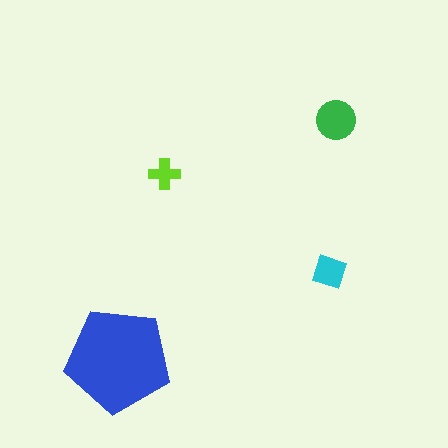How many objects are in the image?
There are 4 objects in the image.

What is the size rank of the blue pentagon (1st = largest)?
1st.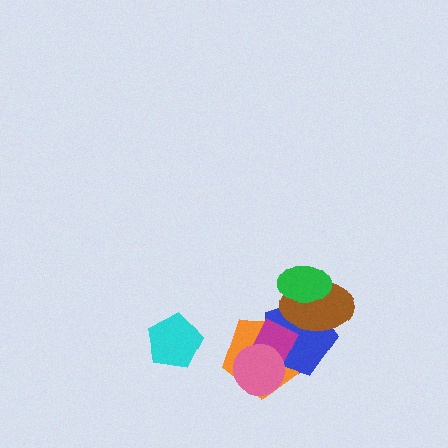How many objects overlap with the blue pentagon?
5 objects overlap with the blue pentagon.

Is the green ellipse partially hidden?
No, no other shape covers it.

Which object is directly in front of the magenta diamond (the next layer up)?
The brown ellipse is directly in front of the magenta diamond.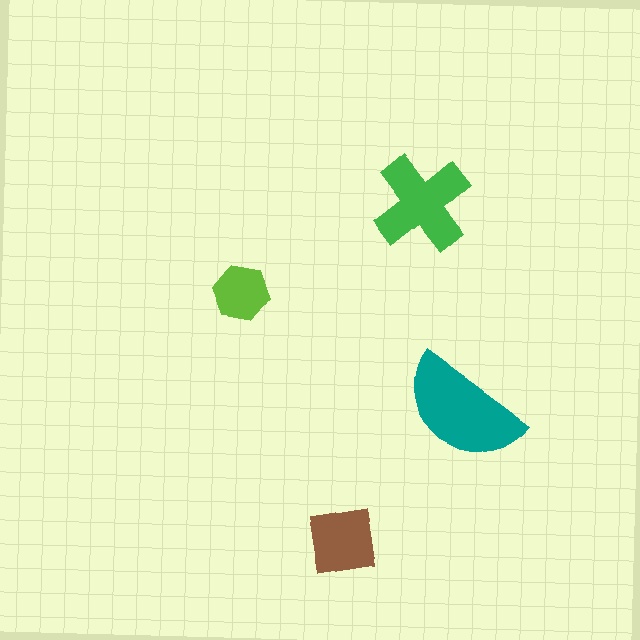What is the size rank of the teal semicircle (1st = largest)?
1st.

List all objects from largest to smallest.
The teal semicircle, the green cross, the brown square, the lime hexagon.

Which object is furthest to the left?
The lime hexagon is leftmost.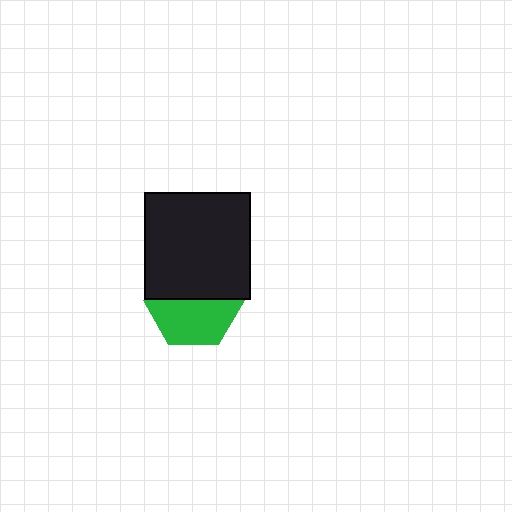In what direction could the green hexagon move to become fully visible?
The green hexagon could move down. That would shift it out from behind the black square entirely.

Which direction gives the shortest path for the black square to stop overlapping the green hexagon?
Moving up gives the shortest separation.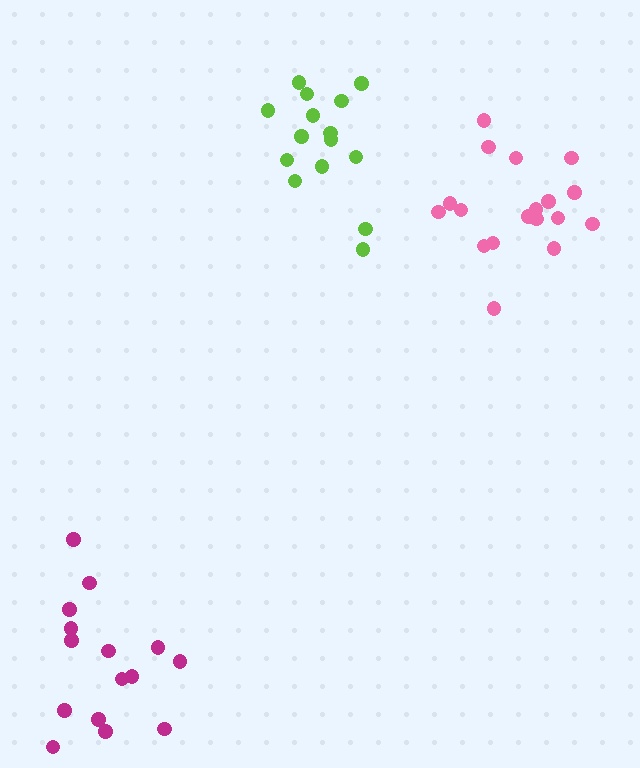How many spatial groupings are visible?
There are 3 spatial groupings.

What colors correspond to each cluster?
The clusters are colored: pink, lime, magenta.